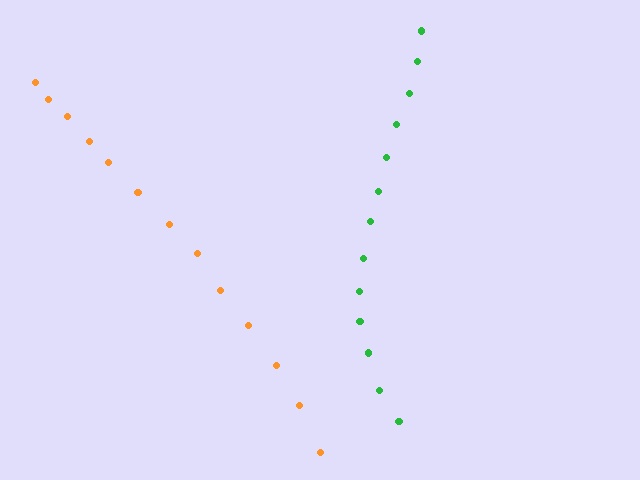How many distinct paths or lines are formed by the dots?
There are 2 distinct paths.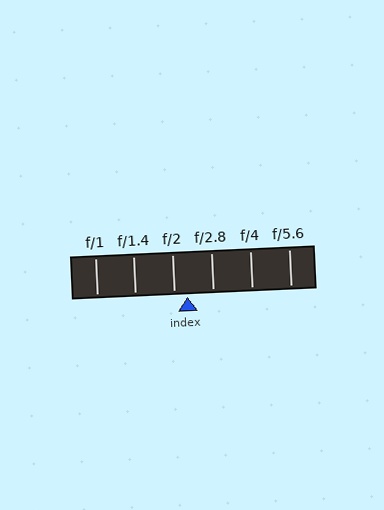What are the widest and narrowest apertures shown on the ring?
The widest aperture shown is f/1 and the narrowest is f/5.6.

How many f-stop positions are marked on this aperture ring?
There are 6 f-stop positions marked.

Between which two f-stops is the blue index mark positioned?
The index mark is between f/2 and f/2.8.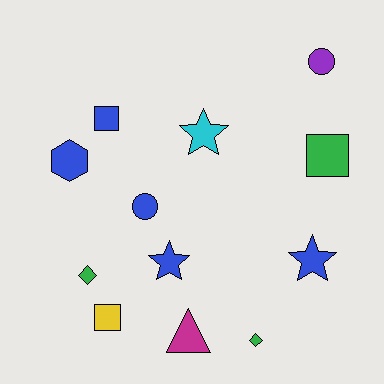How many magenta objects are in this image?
There is 1 magenta object.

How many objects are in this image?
There are 12 objects.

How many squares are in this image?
There are 3 squares.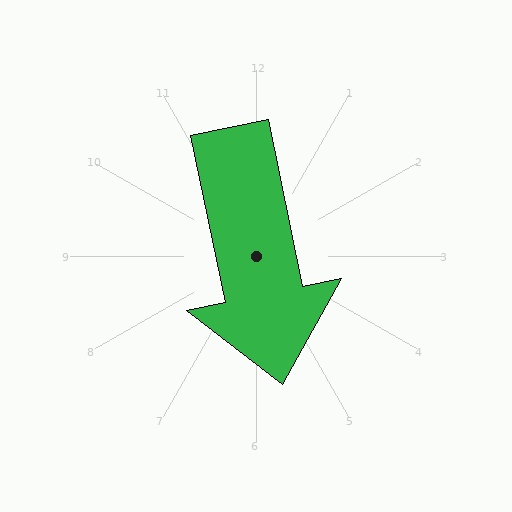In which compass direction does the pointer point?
South.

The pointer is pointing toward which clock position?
Roughly 6 o'clock.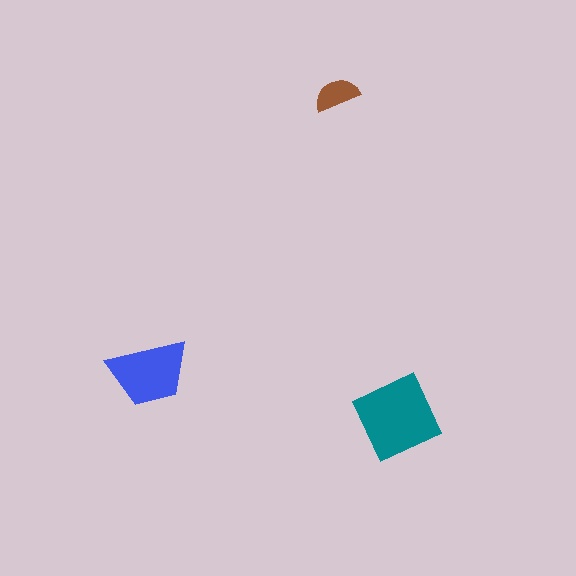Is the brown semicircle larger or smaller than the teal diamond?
Smaller.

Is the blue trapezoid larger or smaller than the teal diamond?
Smaller.